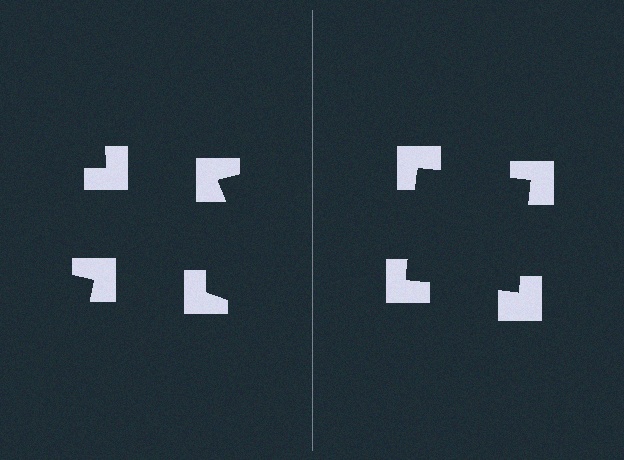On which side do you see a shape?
An illusory square appears on the right side. On the left side the wedge cuts are rotated, so no coherent shape forms.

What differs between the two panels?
The notched squares are positioned identically on both sides; only the wedge orientations differ. On the right they align to a square; on the left they are misaligned.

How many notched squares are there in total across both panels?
8 — 4 on each side.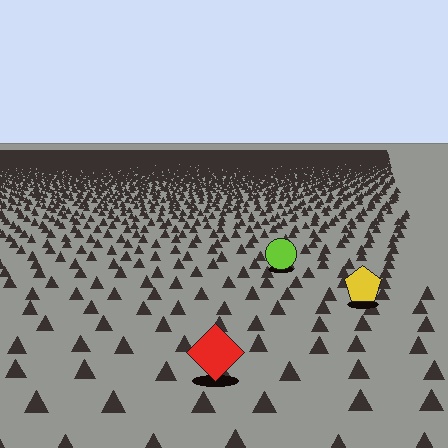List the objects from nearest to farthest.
From nearest to farthest: the red diamond, the yellow pentagon, the lime circle.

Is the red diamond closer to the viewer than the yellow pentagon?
Yes. The red diamond is closer — you can tell from the texture gradient: the ground texture is coarser near it.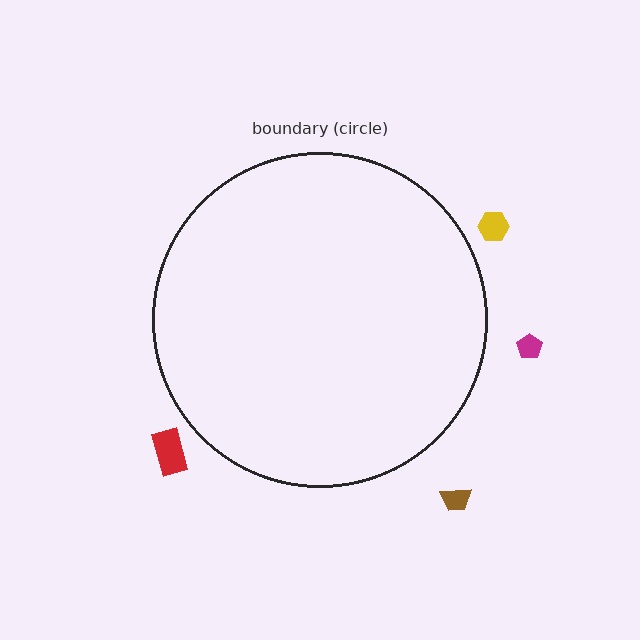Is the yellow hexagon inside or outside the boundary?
Outside.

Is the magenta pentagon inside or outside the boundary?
Outside.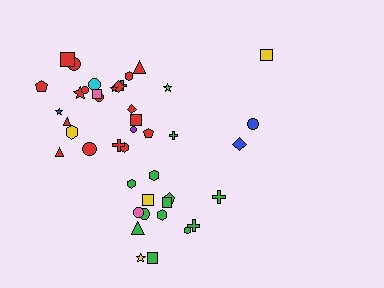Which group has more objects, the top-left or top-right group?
The top-left group.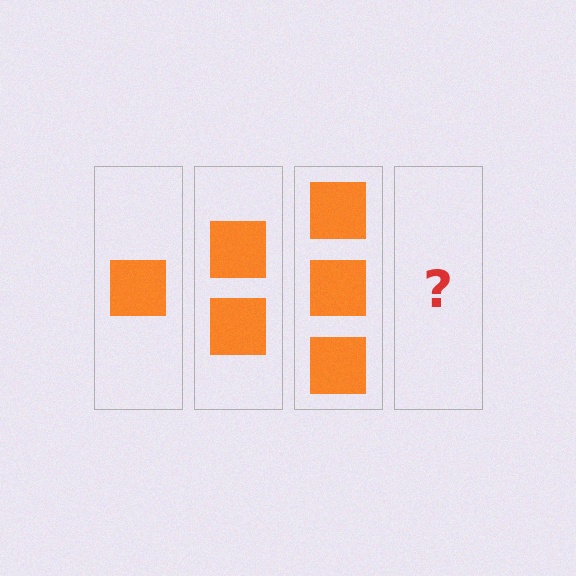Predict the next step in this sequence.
The next step is 4 squares.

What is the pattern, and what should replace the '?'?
The pattern is that each step adds one more square. The '?' should be 4 squares.